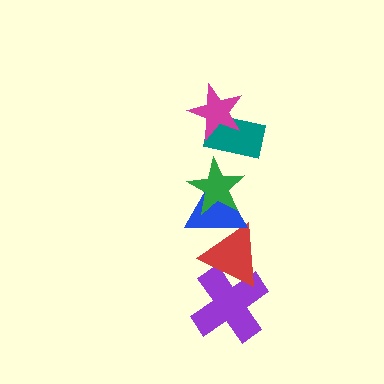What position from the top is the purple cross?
The purple cross is 6th from the top.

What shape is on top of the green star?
The teal rectangle is on top of the green star.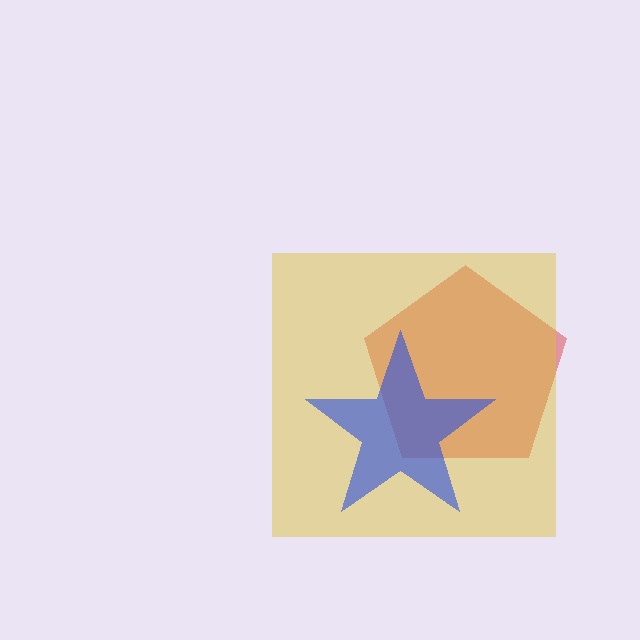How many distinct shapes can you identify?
There are 3 distinct shapes: a red pentagon, a yellow square, a blue star.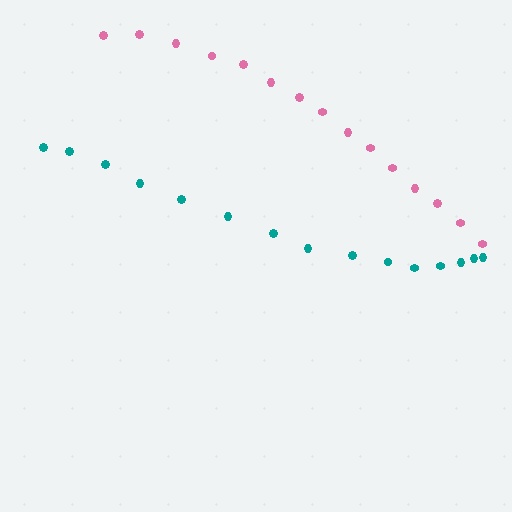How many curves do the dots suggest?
There are 2 distinct paths.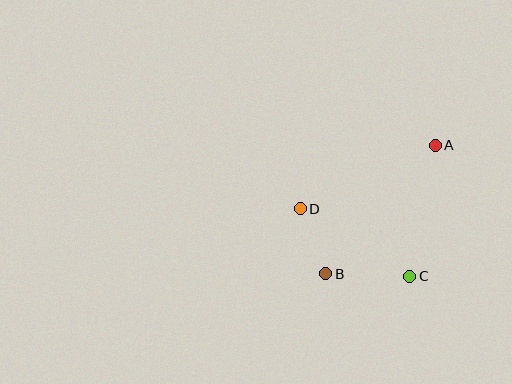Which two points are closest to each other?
Points B and D are closest to each other.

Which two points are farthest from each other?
Points A and B are farthest from each other.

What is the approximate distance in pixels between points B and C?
The distance between B and C is approximately 84 pixels.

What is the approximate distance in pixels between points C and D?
The distance between C and D is approximately 129 pixels.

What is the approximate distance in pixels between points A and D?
The distance between A and D is approximately 150 pixels.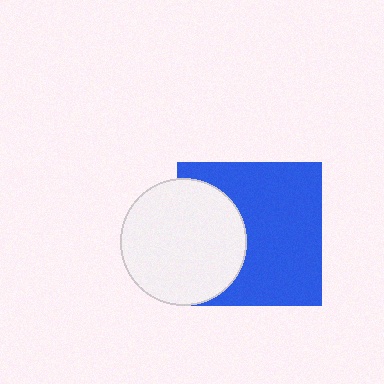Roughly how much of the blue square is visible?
Most of it is visible (roughly 65%).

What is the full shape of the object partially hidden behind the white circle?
The partially hidden object is a blue square.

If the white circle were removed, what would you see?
You would see the complete blue square.